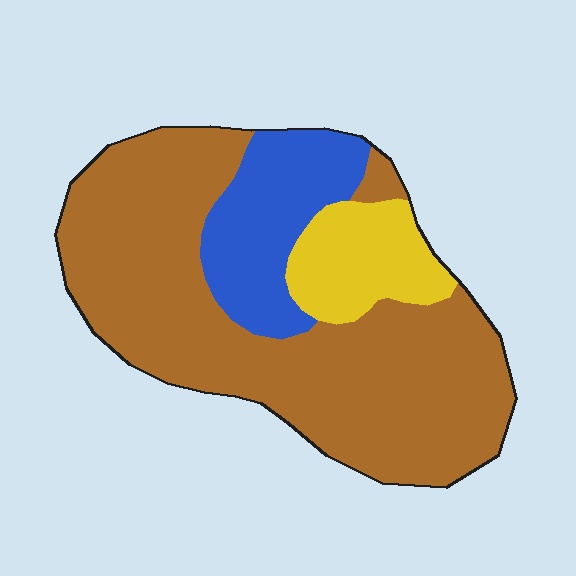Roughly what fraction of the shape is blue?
Blue covers around 20% of the shape.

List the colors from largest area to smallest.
From largest to smallest: brown, blue, yellow.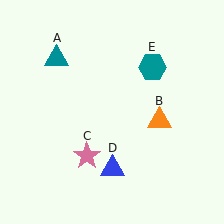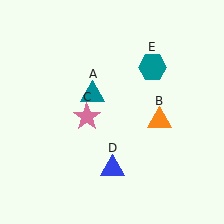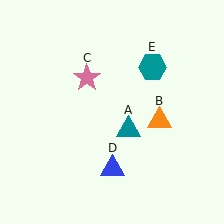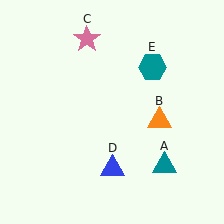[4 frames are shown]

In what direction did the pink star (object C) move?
The pink star (object C) moved up.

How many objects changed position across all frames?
2 objects changed position: teal triangle (object A), pink star (object C).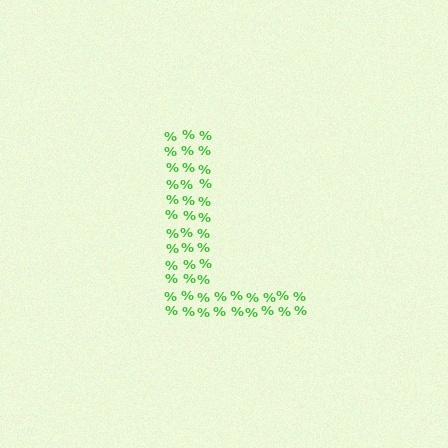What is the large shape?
The large shape is the letter L.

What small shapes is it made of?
It is made of small percent signs.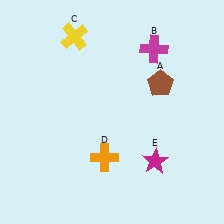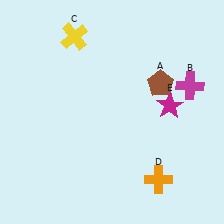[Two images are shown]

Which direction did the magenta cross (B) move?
The magenta cross (B) moved down.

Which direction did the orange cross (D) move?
The orange cross (D) moved right.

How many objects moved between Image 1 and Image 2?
3 objects moved between the two images.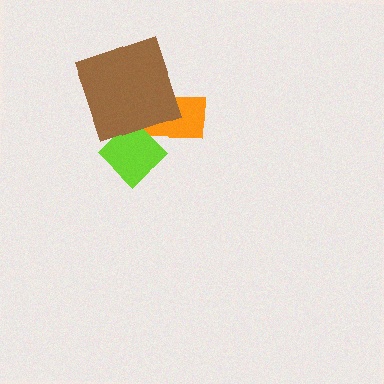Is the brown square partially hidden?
No, no other shape covers it.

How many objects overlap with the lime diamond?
2 objects overlap with the lime diamond.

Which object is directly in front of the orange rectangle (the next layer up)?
The lime diamond is directly in front of the orange rectangle.